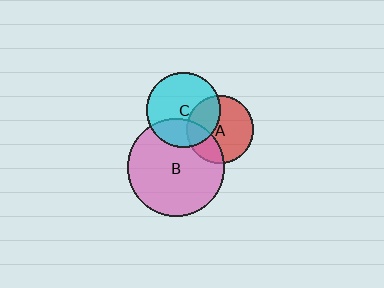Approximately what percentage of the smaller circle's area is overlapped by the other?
Approximately 30%.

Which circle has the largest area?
Circle B (pink).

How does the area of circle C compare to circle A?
Approximately 1.2 times.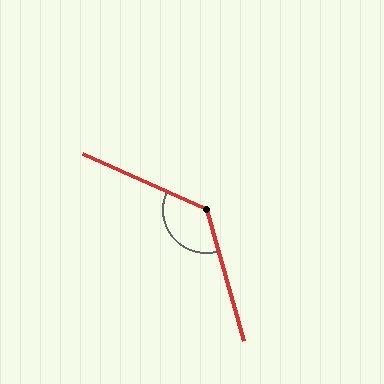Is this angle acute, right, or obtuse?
It is obtuse.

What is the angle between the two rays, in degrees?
Approximately 130 degrees.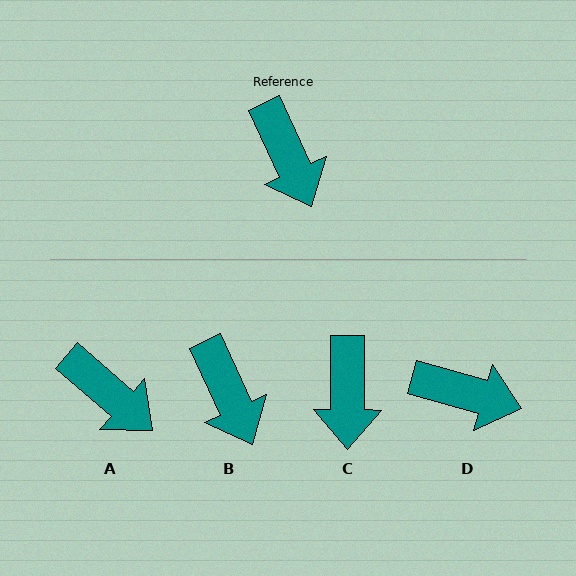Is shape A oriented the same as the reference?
No, it is off by about 24 degrees.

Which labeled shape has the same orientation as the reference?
B.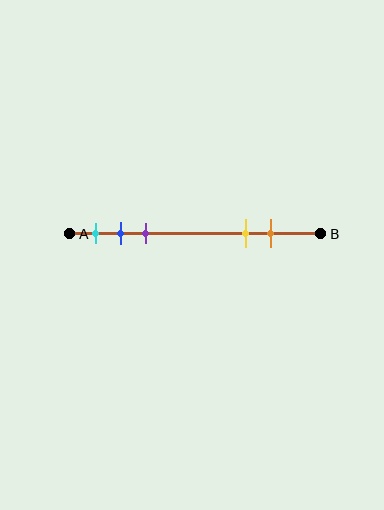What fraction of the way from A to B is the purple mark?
The purple mark is approximately 30% (0.3) of the way from A to B.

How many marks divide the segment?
There are 5 marks dividing the segment.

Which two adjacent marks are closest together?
The blue and purple marks are the closest adjacent pair.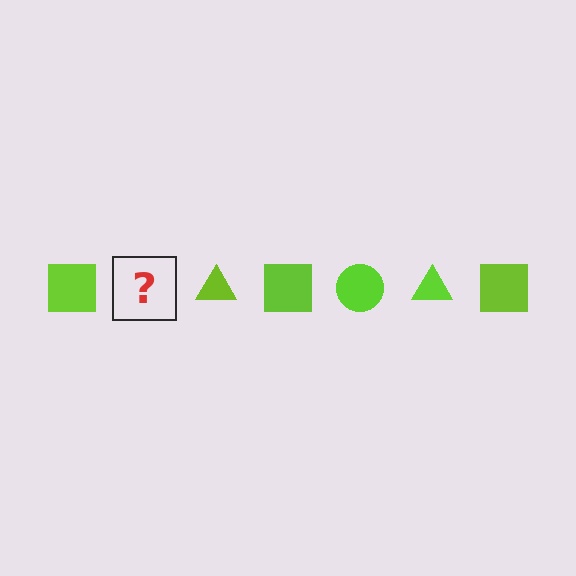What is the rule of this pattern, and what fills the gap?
The rule is that the pattern cycles through square, circle, triangle shapes in lime. The gap should be filled with a lime circle.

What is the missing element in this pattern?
The missing element is a lime circle.